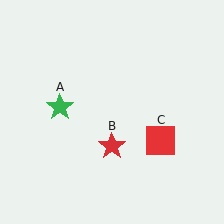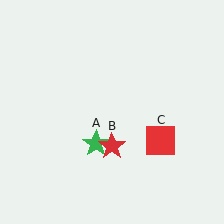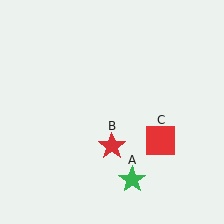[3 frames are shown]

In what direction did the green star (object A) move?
The green star (object A) moved down and to the right.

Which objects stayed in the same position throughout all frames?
Red star (object B) and red square (object C) remained stationary.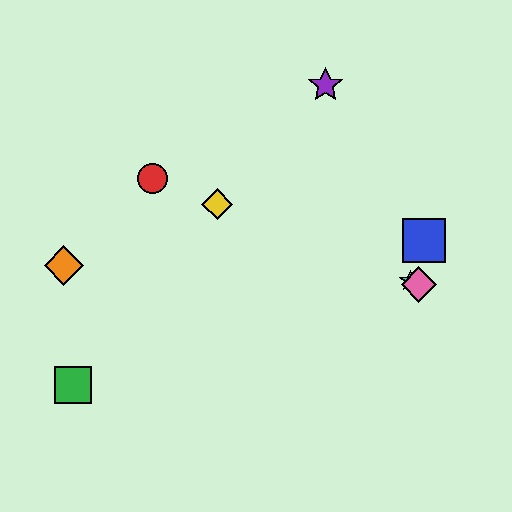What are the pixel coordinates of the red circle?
The red circle is at (152, 178).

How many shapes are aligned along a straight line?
4 shapes (the red circle, the yellow diamond, the cyan star, the pink diamond) are aligned along a straight line.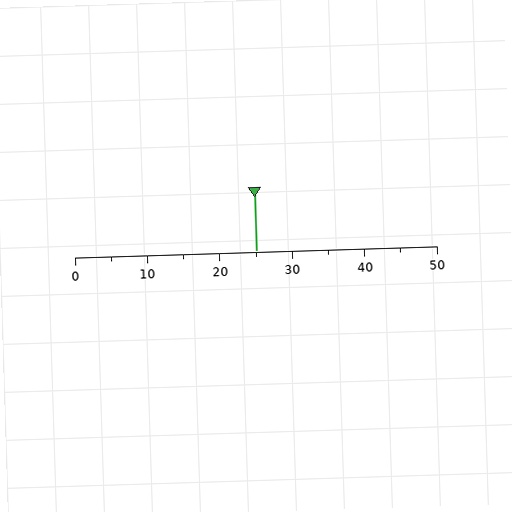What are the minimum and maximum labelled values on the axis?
The axis runs from 0 to 50.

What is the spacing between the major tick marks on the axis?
The major ticks are spaced 10 apart.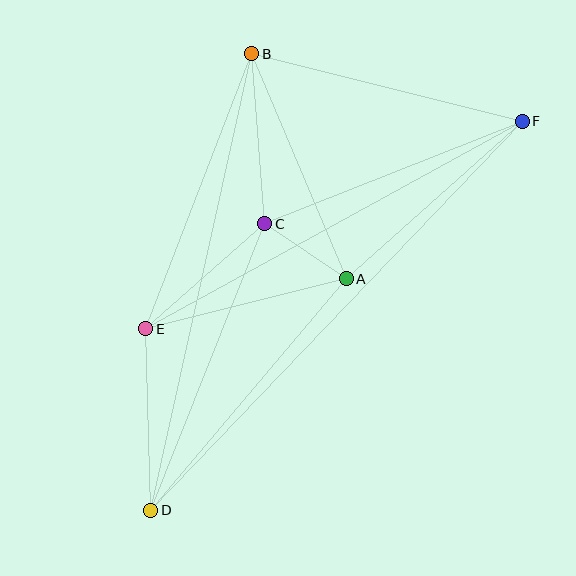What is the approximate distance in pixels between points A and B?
The distance between A and B is approximately 244 pixels.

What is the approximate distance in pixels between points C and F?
The distance between C and F is approximately 277 pixels.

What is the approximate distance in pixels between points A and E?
The distance between A and E is approximately 207 pixels.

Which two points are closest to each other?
Points A and C are closest to each other.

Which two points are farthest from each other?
Points D and F are farthest from each other.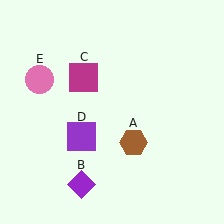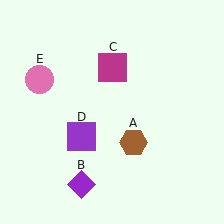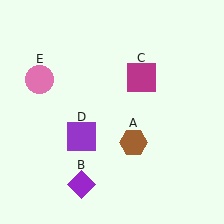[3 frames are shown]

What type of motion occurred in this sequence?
The magenta square (object C) rotated clockwise around the center of the scene.